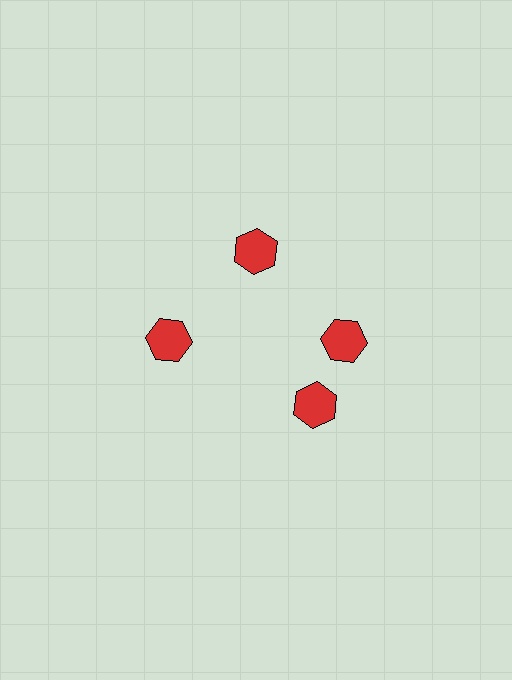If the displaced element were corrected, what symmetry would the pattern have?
It would have 4-fold rotational symmetry — the pattern would map onto itself every 90 degrees.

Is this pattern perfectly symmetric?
No. The 4 red hexagons are arranged in a ring, but one element near the 6 o'clock position is rotated out of alignment along the ring, breaking the 4-fold rotational symmetry.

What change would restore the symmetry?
The symmetry would be restored by rotating it back into even spacing with its neighbors so that all 4 hexagons sit at equal angles and equal distance from the center.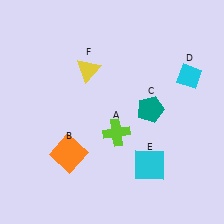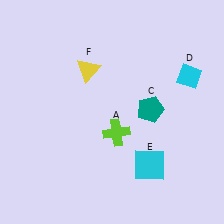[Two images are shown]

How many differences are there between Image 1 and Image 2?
There is 1 difference between the two images.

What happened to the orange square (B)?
The orange square (B) was removed in Image 2. It was in the bottom-left area of Image 1.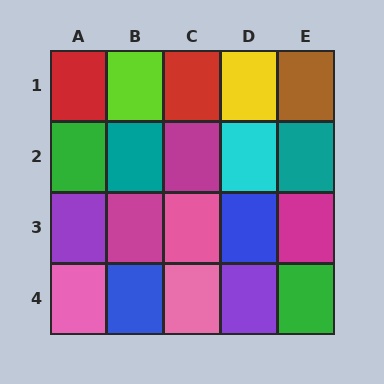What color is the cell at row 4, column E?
Green.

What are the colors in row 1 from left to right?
Red, lime, red, yellow, brown.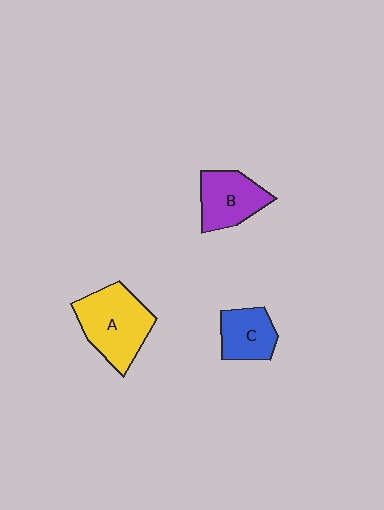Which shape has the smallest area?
Shape C (blue).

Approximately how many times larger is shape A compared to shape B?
Approximately 1.4 times.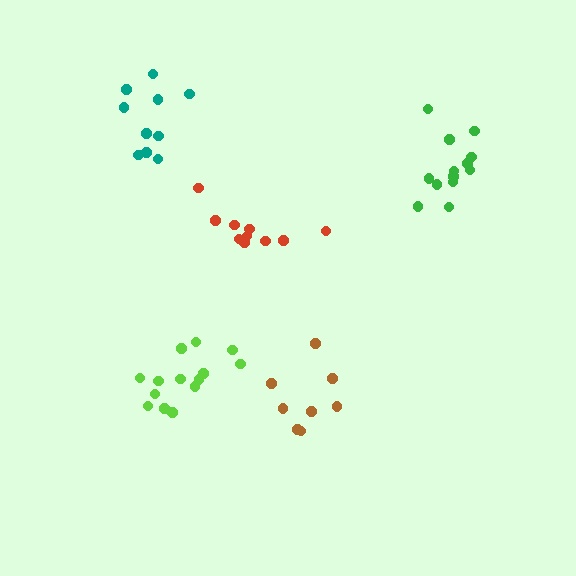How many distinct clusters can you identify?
There are 5 distinct clusters.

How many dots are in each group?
Group 1: 14 dots, Group 2: 10 dots, Group 3: 8 dots, Group 4: 13 dots, Group 5: 10 dots (55 total).